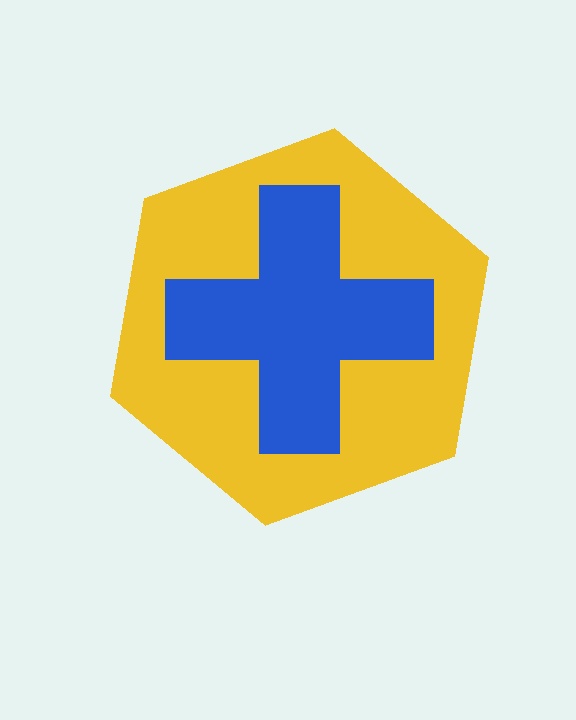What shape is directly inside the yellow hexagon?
The blue cross.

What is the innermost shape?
The blue cross.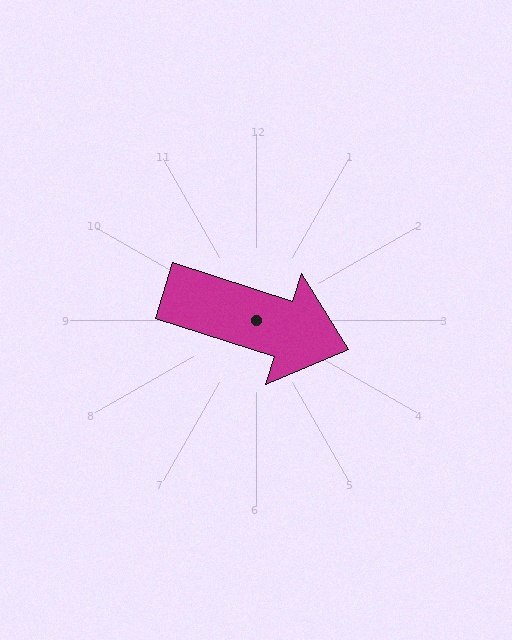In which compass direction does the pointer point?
East.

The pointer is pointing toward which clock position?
Roughly 4 o'clock.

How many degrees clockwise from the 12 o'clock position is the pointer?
Approximately 108 degrees.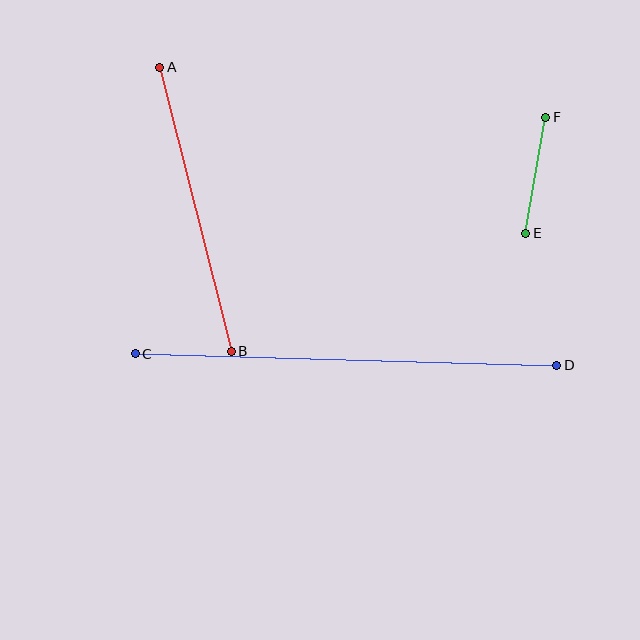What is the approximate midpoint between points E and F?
The midpoint is at approximately (536, 175) pixels.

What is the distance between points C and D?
The distance is approximately 422 pixels.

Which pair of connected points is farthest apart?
Points C and D are farthest apart.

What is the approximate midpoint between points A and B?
The midpoint is at approximately (196, 209) pixels.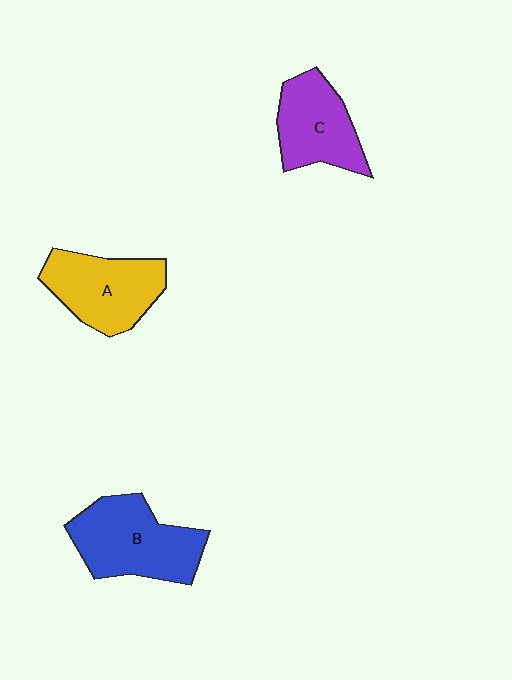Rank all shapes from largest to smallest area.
From largest to smallest: B (blue), A (yellow), C (purple).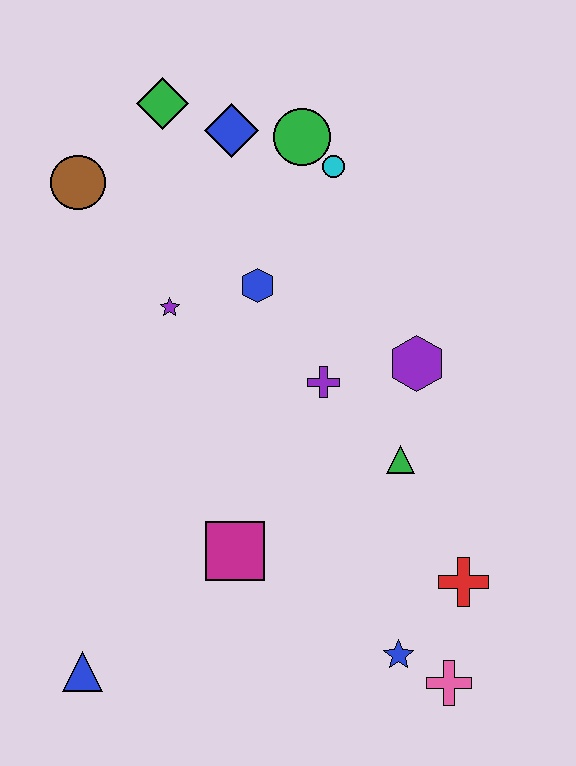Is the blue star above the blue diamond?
No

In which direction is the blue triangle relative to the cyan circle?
The blue triangle is below the cyan circle.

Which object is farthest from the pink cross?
The green diamond is farthest from the pink cross.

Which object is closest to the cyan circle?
The green circle is closest to the cyan circle.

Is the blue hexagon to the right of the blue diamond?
Yes